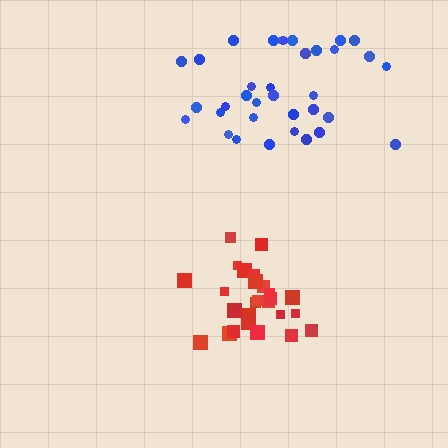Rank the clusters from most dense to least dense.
red, blue.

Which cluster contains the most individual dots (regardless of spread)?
Blue (35).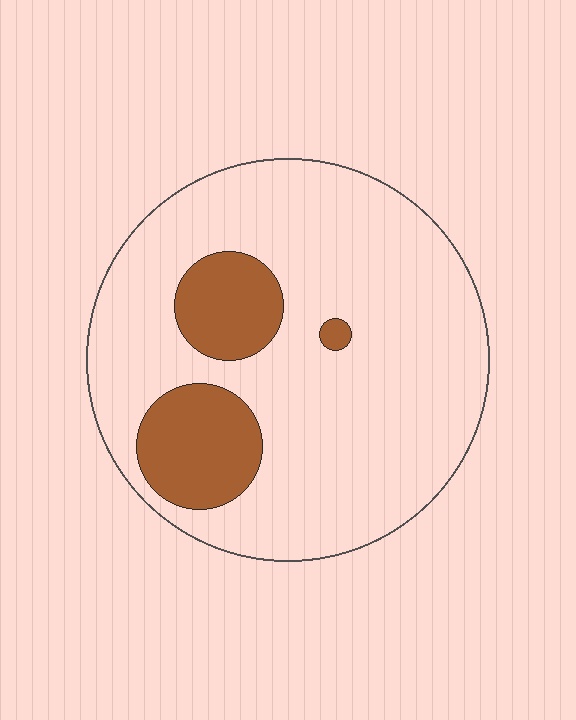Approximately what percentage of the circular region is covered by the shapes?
Approximately 20%.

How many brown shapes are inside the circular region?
3.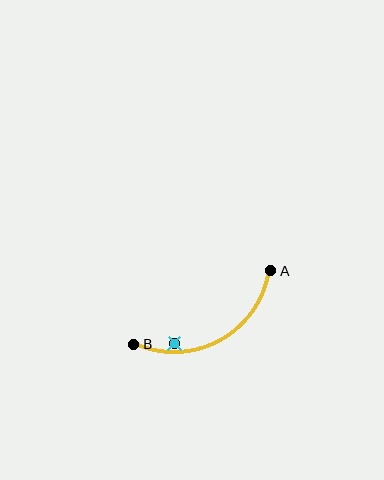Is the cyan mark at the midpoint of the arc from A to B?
No — the cyan mark does not lie on the arc at all. It sits slightly inside the curve.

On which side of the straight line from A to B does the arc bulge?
The arc bulges below the straight line connecting A and B.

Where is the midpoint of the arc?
The arc midpoint is the point on the curve farthest from the straight line joining A and B. It sits below that line.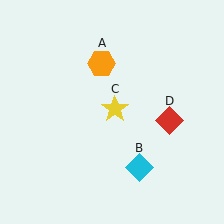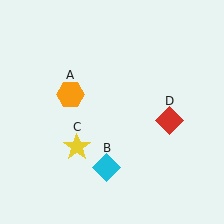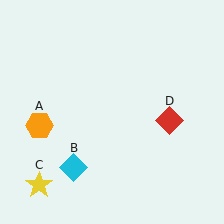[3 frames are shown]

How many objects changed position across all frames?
3 objects changed position: orange hexagon (object A), cyan diamond (object B), yellow star (object C).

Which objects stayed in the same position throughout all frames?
Red diamond (object D) remained stationary.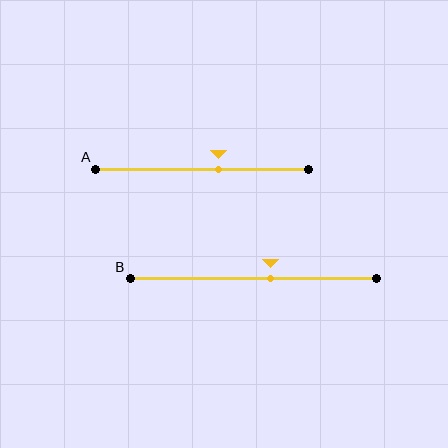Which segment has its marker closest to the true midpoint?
Segment B has its marker closest to the true midpoint.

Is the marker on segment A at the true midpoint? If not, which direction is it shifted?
No, the marker on segment A is shifted to the right by about 8% of the segment length.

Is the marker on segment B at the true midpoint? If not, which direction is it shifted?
No, the marker on segment B is shifted to the right by about 7% of the segment length.